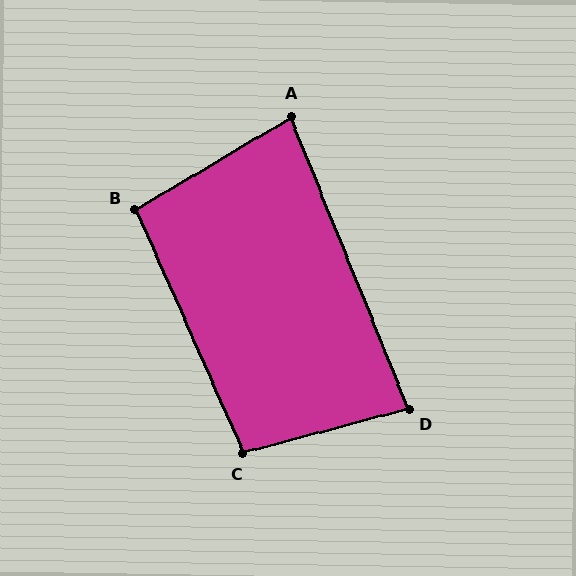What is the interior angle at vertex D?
Approximately 83 degrees (acute).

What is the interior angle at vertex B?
Approximately 97 degrees (obtuse).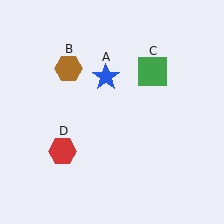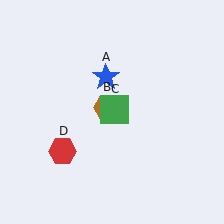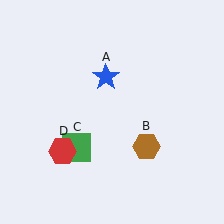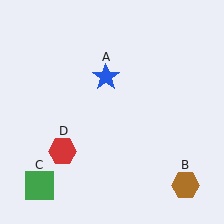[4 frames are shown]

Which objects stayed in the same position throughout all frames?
Blue star (object A) and red hexagon (object D) remained stationary.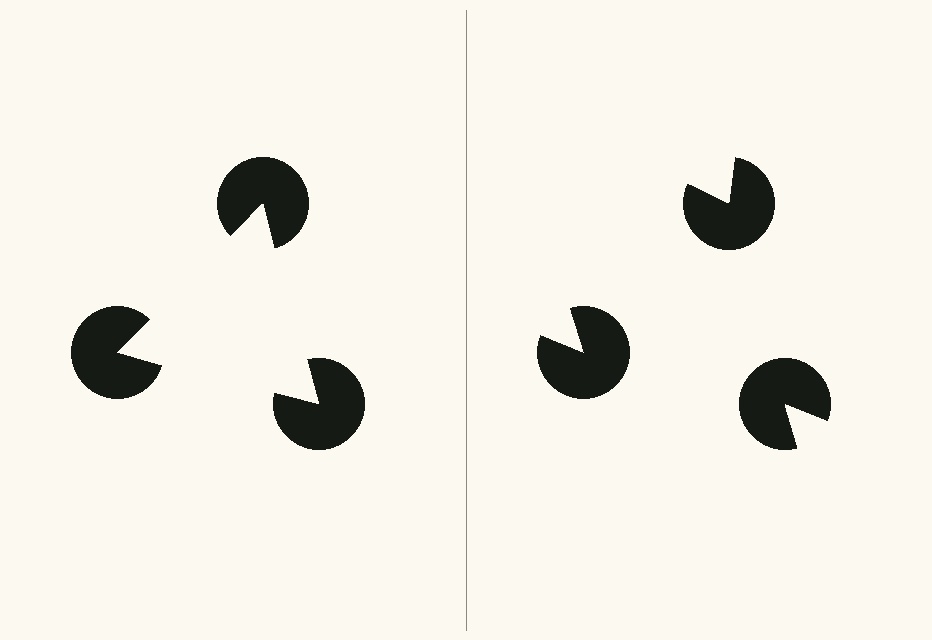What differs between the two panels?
The pac-man discs are positioned identically on both sides; only the wedge orientations differ. On the left they align to a triangle; on the right they are misaligned.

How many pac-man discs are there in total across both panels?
6 — 3 on each side.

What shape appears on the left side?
An illusory triangle.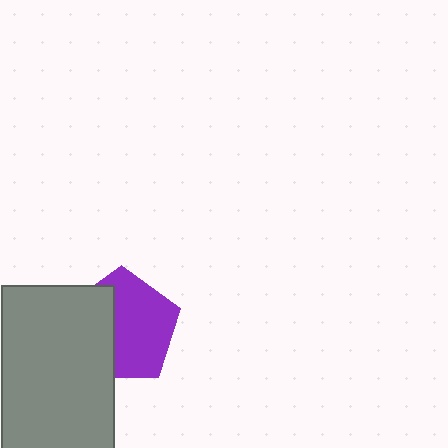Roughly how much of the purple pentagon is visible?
About half of it is visible (roughly 59%).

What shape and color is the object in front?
The object in front is a gray rectangle.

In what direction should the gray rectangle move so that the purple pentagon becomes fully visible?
The gray rectangle should move left. That is the shortest direction to clear the overlap and leave the purple pentagon fully visible.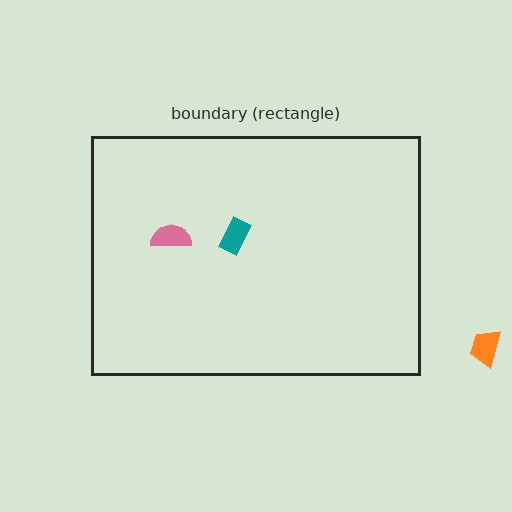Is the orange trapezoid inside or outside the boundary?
Outside.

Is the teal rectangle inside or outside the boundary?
Inside.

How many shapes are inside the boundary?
2 inside, 1 outside.